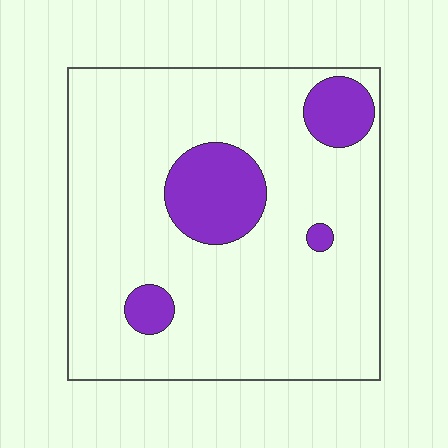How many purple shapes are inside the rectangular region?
4.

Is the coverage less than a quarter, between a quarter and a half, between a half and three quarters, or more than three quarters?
Less than a quarter.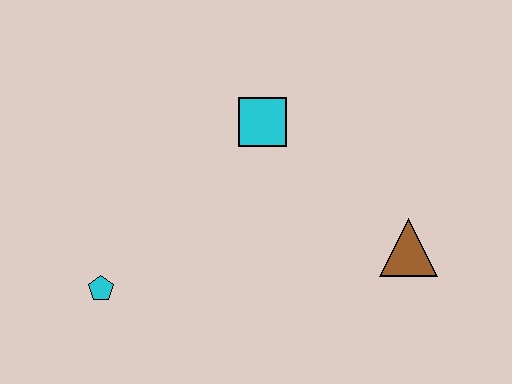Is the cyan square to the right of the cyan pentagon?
Yes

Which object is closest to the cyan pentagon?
The cyan square is closest to the cyan pentagon.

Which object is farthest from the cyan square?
The cyan pentagon is farthest from the cyan square.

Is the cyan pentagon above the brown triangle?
No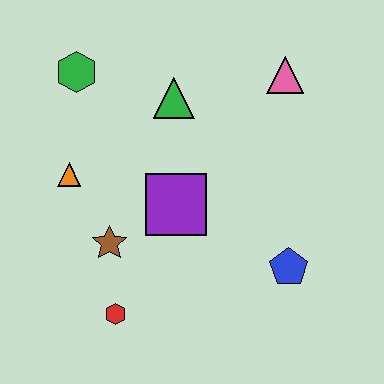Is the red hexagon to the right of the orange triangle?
Yes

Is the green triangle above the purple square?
Yes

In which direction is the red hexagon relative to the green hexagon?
The red hexagon is below the green hexagon.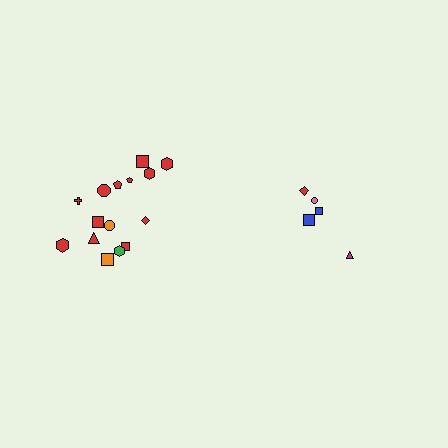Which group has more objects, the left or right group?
The left group.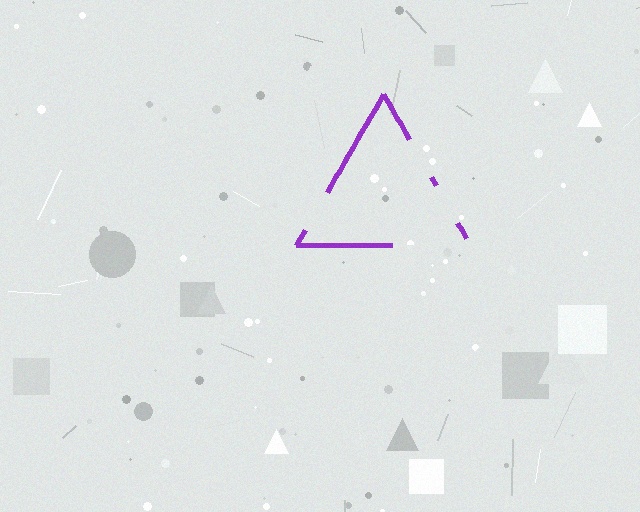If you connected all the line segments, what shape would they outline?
They would outline a triangle.